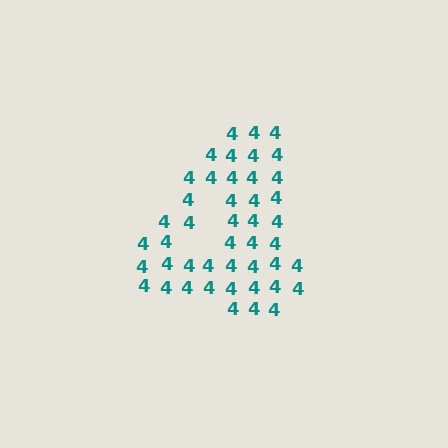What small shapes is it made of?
It is made of small digit 4's.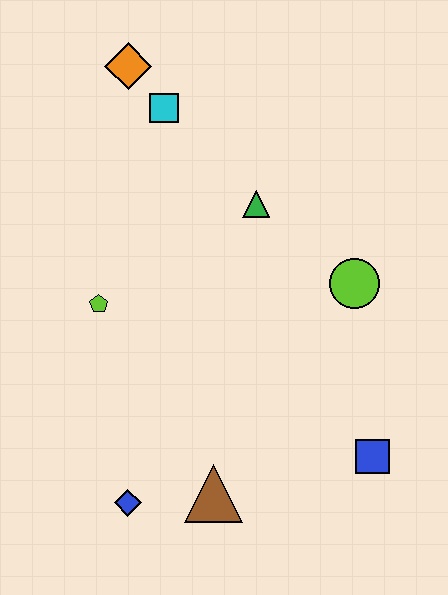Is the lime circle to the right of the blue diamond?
Yes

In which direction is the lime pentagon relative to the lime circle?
The lime pentagon is to the left of the lime circle.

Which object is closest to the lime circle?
The green triangle is closest to the lime circle.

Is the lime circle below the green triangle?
Yes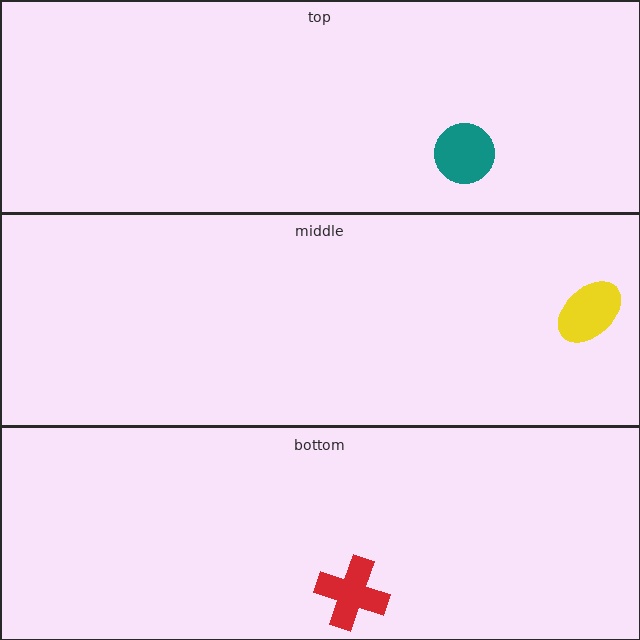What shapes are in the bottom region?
The red cross.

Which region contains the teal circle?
The top region.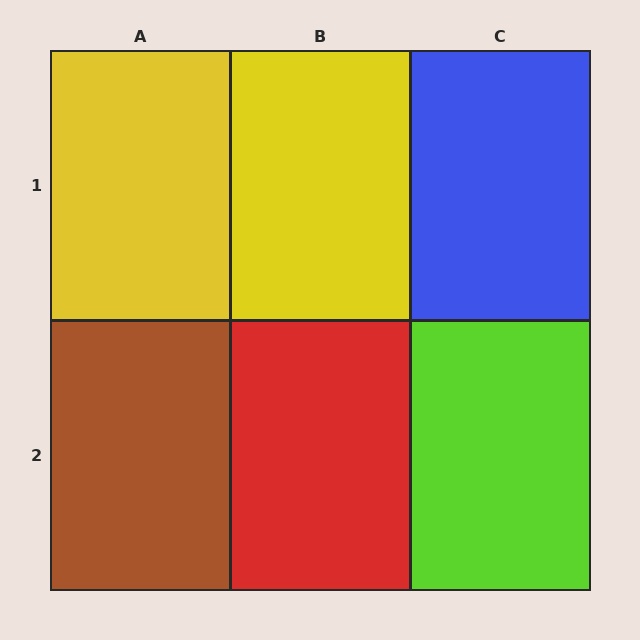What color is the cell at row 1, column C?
Blue.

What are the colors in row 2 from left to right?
Brown, red, lime.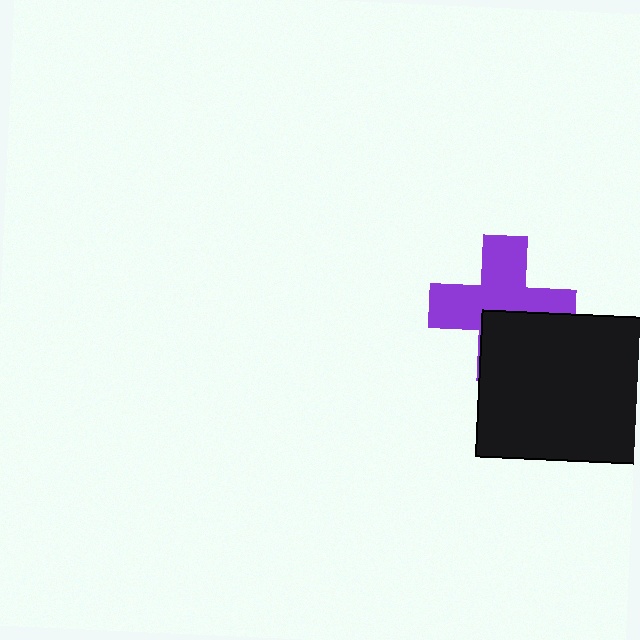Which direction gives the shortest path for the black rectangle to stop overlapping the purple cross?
Moving down gives the shortest separation.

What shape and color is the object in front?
The object in front is a black rectangle.